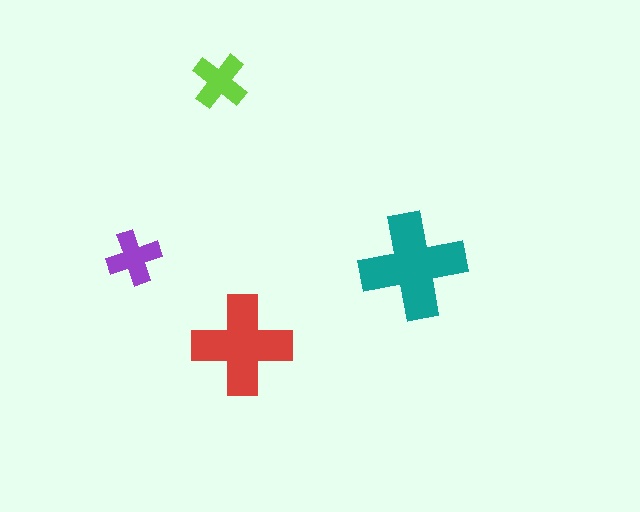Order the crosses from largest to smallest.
the teal one, the red one, the lime one, the purple one.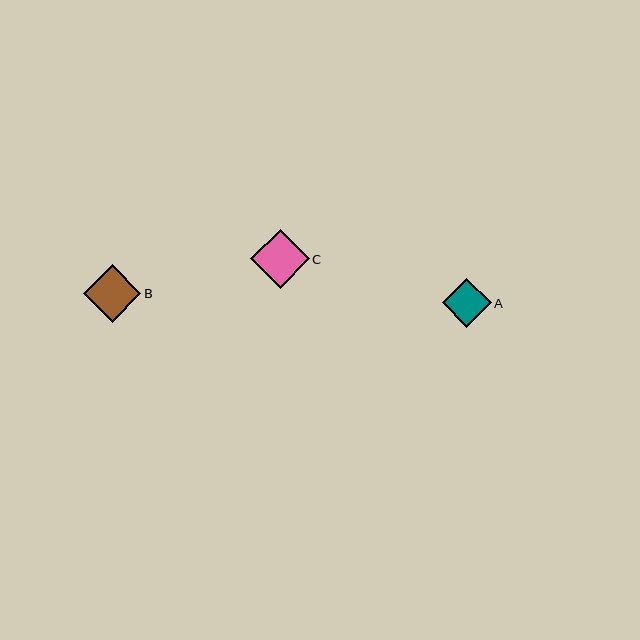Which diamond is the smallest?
Diamond A is the smallest with a size of approximately 49 pixels.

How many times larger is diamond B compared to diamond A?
Diamond B is approximately 1.2 times the size of diamond A.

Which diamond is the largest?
Diamond C is the largest with a size of approximately 59 pixels.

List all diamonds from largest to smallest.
From largest to smallest: C, B, A.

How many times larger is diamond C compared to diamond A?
Diamond C is approximately 1.2 times the size of diamond A.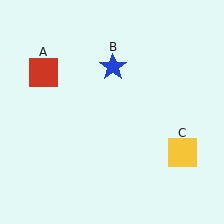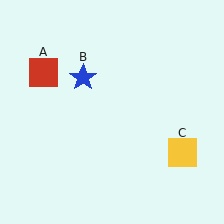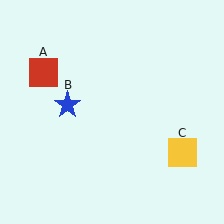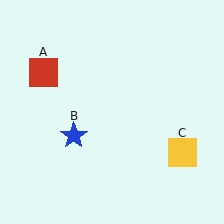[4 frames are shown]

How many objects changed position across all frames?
1 object changed position: blue star (object B).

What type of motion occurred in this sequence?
The blue star (object B) rotated counterclockwise around the center of the scene.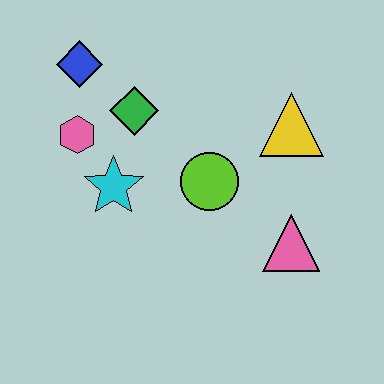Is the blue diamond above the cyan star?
Yes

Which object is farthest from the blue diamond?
The pink triangle is farthest from the blue diamond.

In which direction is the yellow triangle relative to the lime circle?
The yellow triangle is to the right of the lime circle.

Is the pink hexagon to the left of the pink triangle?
Yes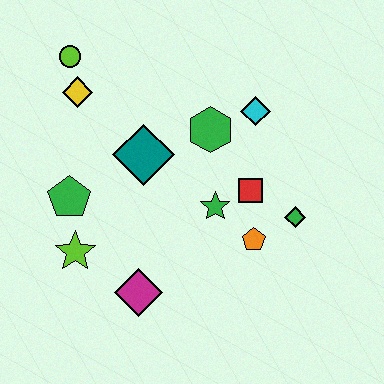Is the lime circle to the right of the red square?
No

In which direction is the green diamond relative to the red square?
The green diamond is to the right of the red square.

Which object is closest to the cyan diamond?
The green hexagon is closest to the cyan diamond.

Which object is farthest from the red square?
The lime circle is farthest from the red square.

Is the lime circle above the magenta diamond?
Yes